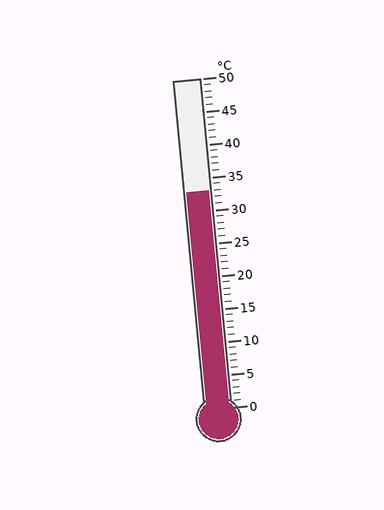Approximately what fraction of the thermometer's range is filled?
The thermometer is filled to approximately 65% of its range.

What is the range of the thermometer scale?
The thermometer scale ranges from 0°C to 50°C.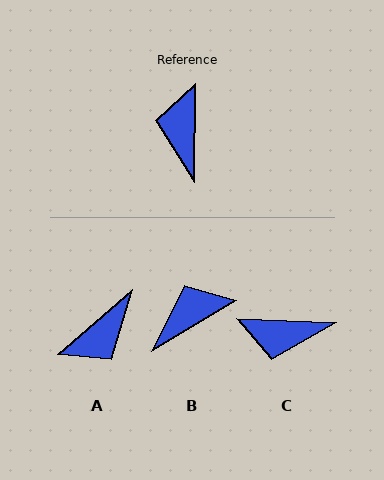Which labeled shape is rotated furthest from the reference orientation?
A, about 131 degrees away.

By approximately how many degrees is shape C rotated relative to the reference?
Approximately 88 degrees counter-clockwise.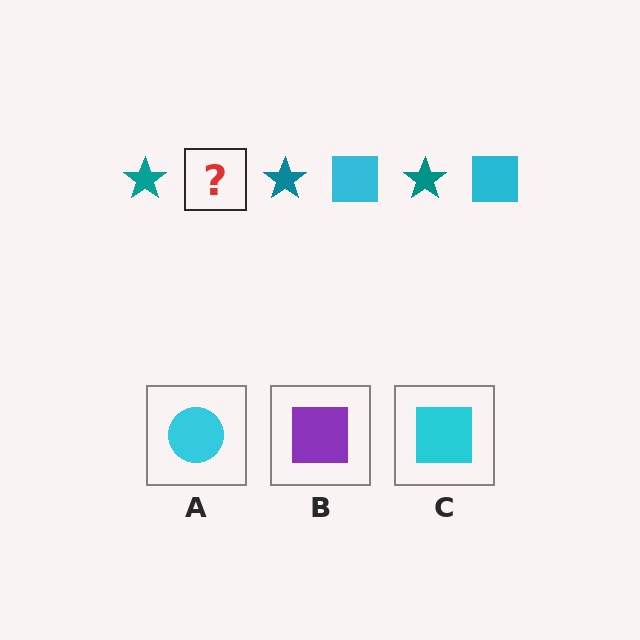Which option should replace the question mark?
Option C.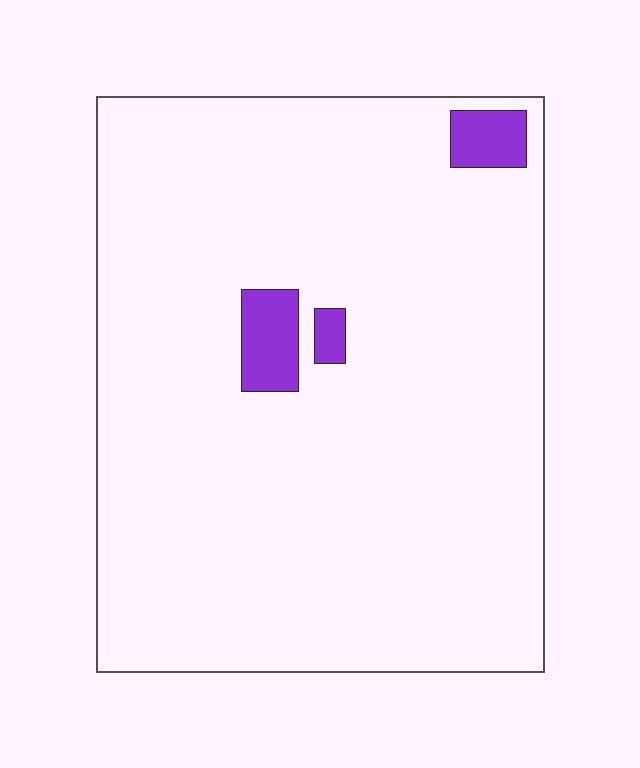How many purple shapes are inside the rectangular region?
3.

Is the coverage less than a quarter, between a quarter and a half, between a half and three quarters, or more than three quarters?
Less than a quarter.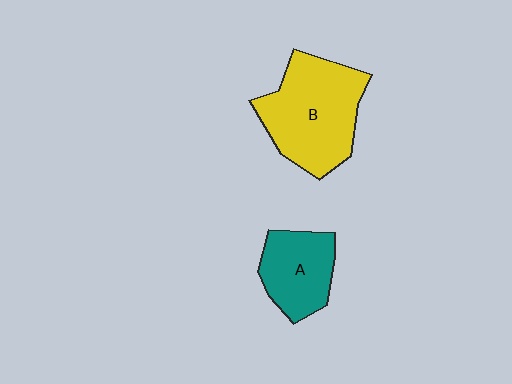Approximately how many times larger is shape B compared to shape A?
Approximately 1.7 times.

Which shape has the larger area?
Shape B (yellow).